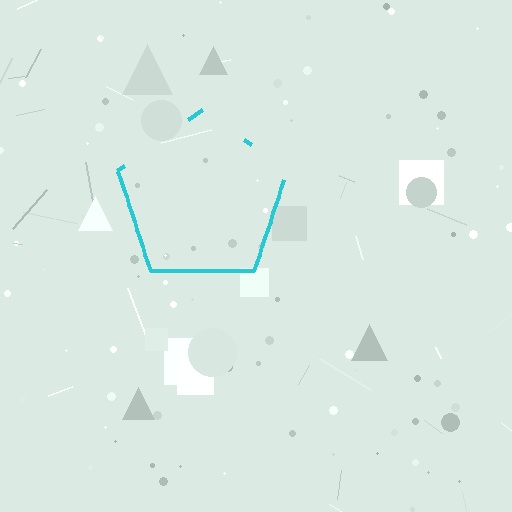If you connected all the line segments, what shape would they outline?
They would outline a pentagon.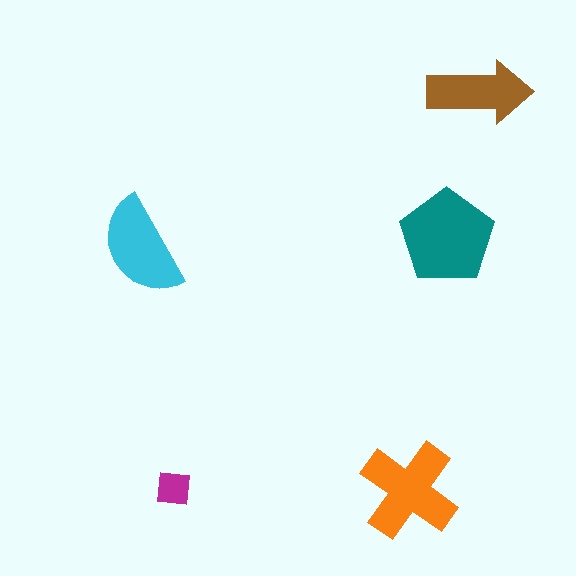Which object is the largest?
The teal pentagon.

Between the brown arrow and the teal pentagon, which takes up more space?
The teal pentagon.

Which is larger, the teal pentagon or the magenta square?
The teal pentagon.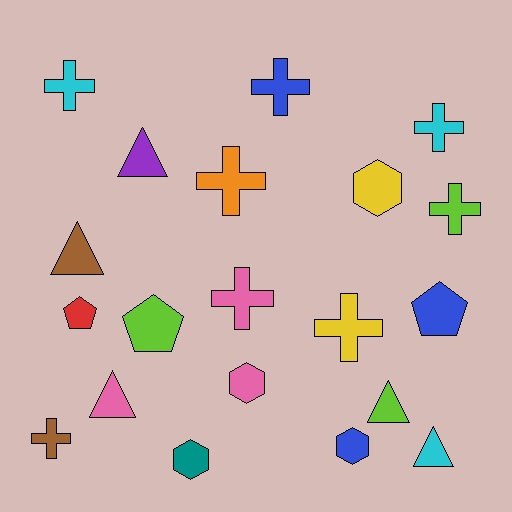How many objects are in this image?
There are 20 objects.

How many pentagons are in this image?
There are 3 pentagons.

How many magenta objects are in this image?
There are no magenta objects.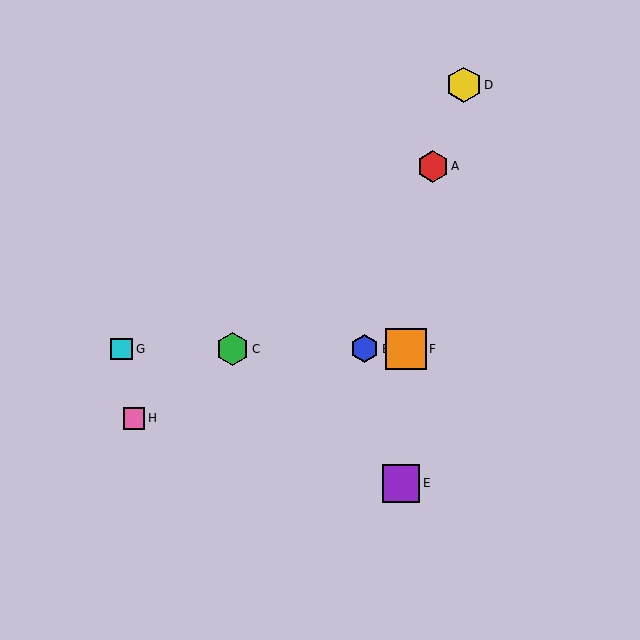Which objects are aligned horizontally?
Objects B, C, F, G are aligned horizontally.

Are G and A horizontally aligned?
No, G is at y≈349 and A is at y≈166.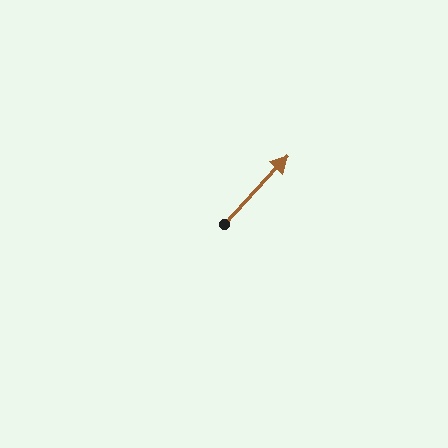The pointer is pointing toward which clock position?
Roughly 1 o'clock.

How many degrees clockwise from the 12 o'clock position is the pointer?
Approximately 43 degrees.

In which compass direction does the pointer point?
Northeast.